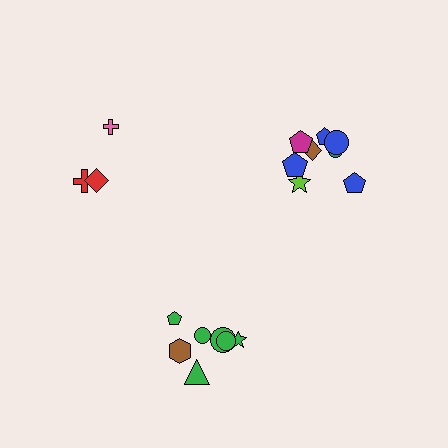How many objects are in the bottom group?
There are 7 objects.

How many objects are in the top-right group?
There are 8 objects.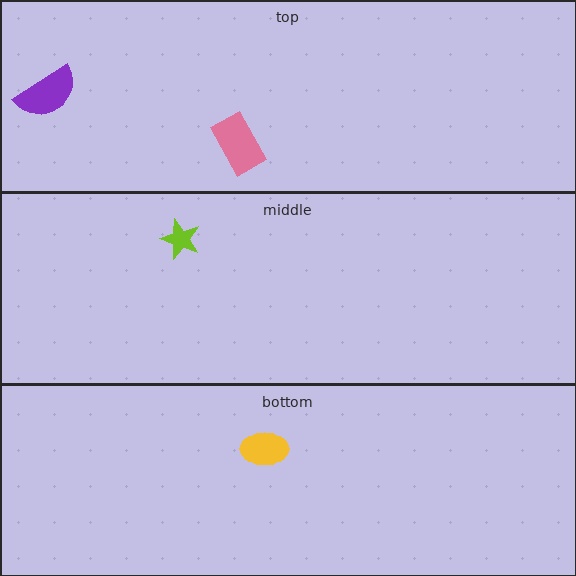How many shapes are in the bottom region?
1.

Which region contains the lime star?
The middle region.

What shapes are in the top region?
The pink rectangle, the purple semicircle.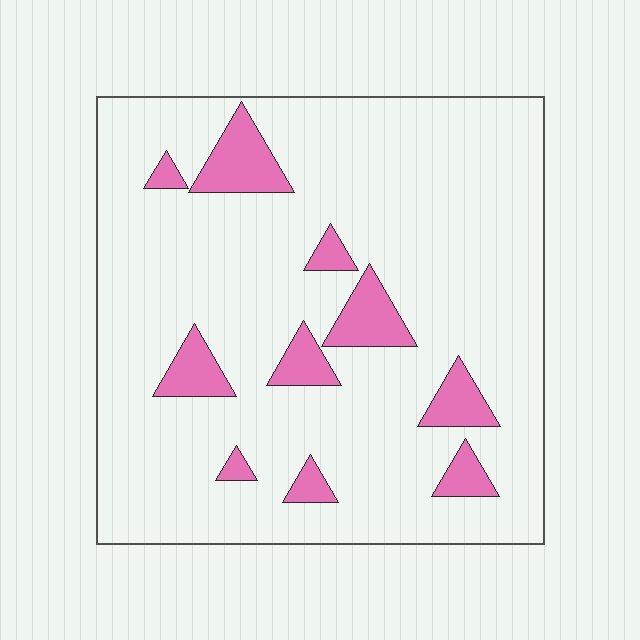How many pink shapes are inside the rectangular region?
10.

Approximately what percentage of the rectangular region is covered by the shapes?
Approximately 10%.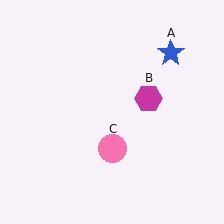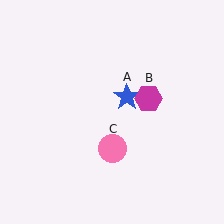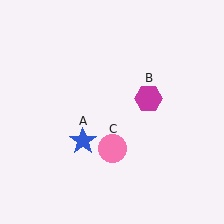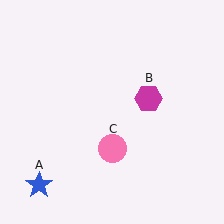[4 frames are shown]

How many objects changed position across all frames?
1 object changed position: blue star (object A).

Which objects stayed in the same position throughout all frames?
Magenta hexagon (object B) and pink circle (object C) remained stationary.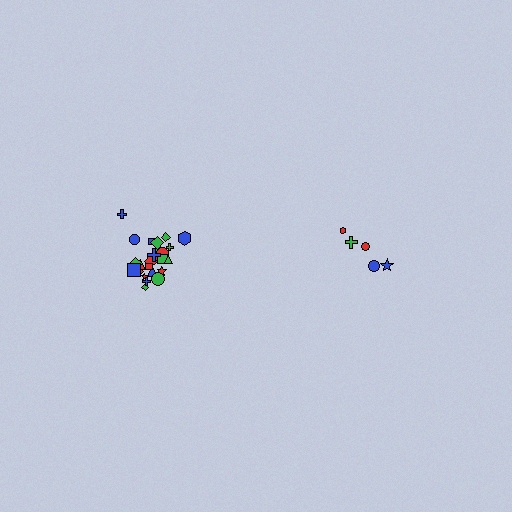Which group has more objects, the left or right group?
The left group.